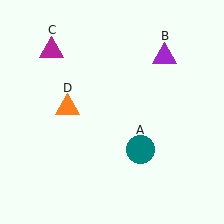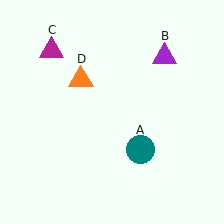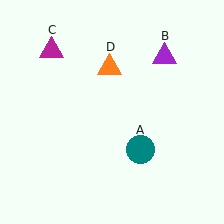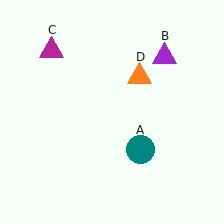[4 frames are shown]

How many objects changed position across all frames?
1 object changed position: orange triangle (object D).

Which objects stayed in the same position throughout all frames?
Teal circle (object A) and purple triangle (object B) and magenta triangle (object C) remained stationary.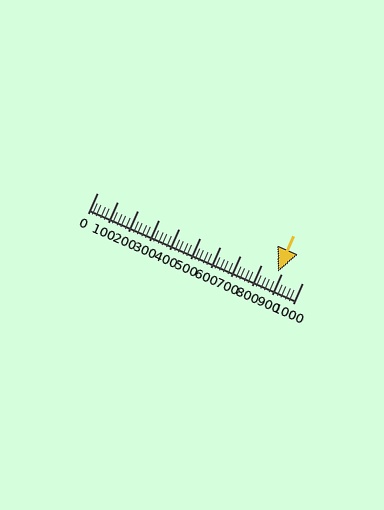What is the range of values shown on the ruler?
The ruler shows values from 0 to 1000.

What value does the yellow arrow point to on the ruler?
The yellow arrow points to approximately 880.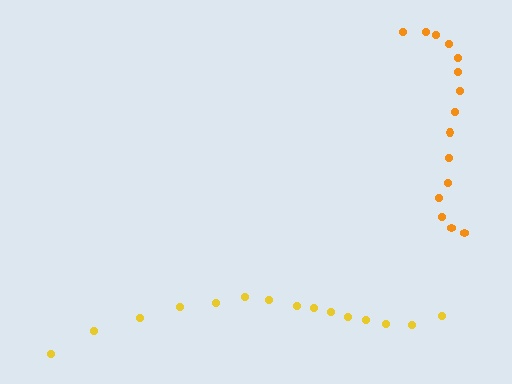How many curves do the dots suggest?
There are 2 distinct paths.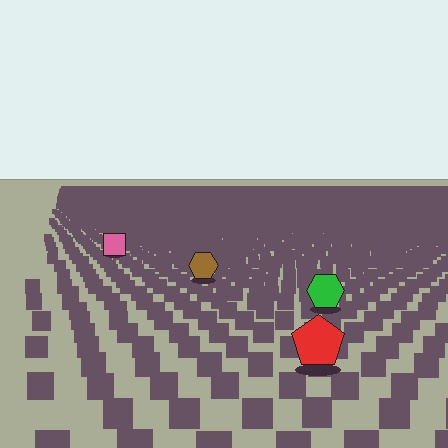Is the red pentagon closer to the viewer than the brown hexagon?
Yes. The red pentagon is closer — you can tell from the texture gradient: the ground texture is coarser near it.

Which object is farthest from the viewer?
The pink square is farthest from the viewer. It appears smaller and the ground texture around it is denser.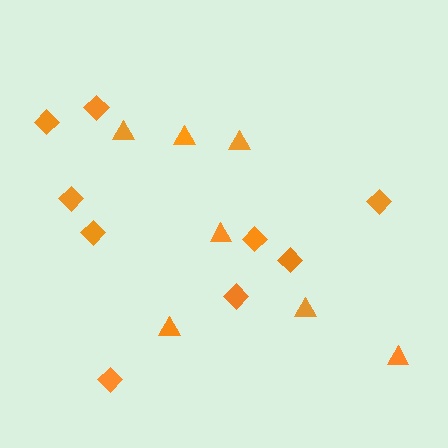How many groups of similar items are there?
There are 2 groups: one group of triangles (7) and one group of diamonds (9).